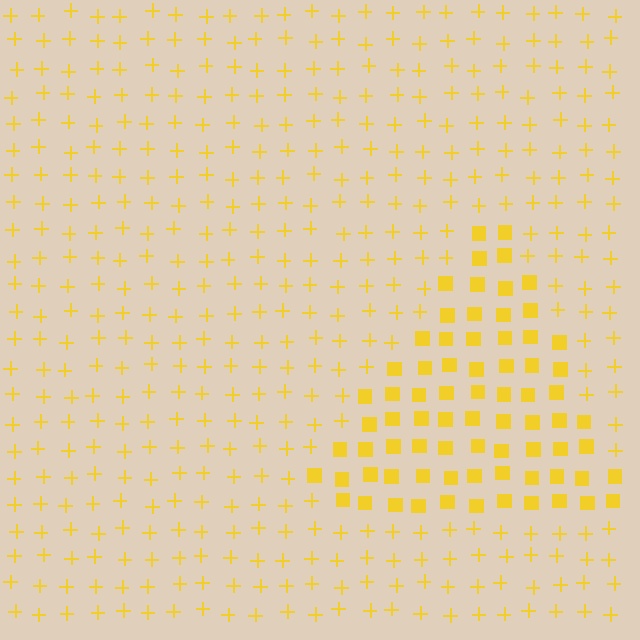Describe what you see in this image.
The image is filled with small yellow elements arranged in a uniform grid. A triangle-shaped region contains squares, while the surrounding area contains plus signs. The boundary is defined purely by the change in element shape.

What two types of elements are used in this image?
The image uses squares inside the triangle region and plus signs outside it.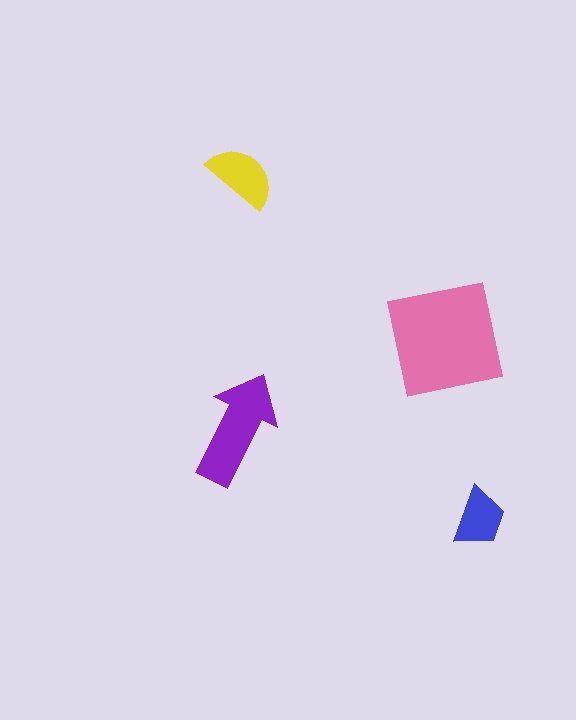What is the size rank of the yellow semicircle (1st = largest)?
3rd.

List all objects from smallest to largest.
The blue trapezoid, the yellow semicircle, the purple arrow, the pink square.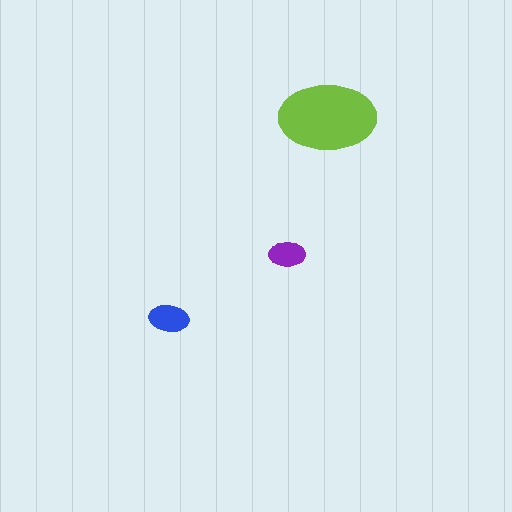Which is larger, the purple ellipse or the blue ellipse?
The blue one.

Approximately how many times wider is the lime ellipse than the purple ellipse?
About 2.5 times wider.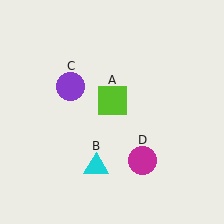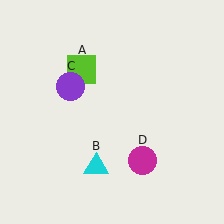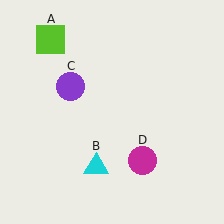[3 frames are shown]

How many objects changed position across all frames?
1 object changed position: lime square (object A).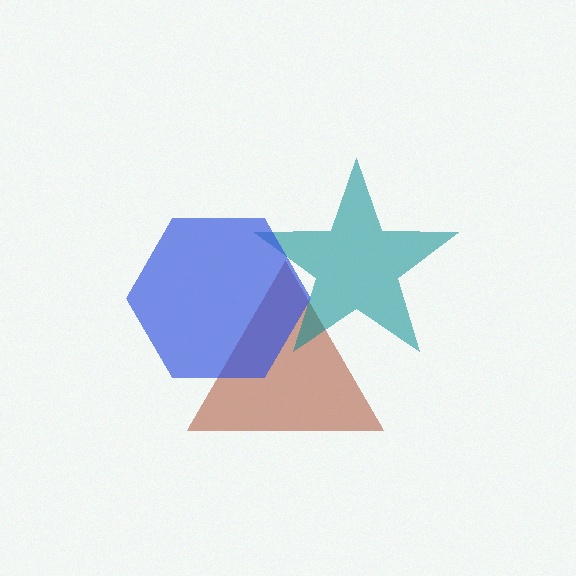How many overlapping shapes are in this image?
There are 3 overlapping shapes in the image.